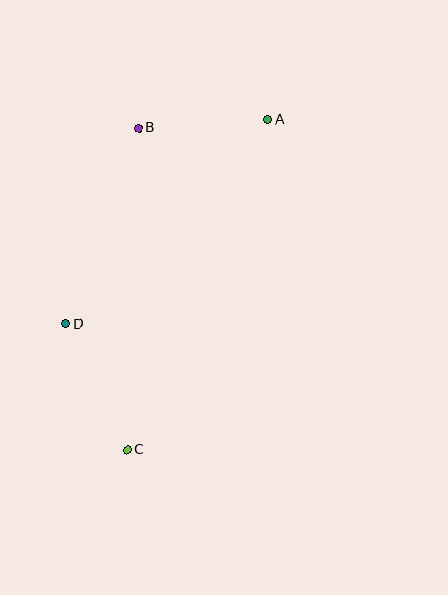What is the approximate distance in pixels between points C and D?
The distance between C and D is approximately 140 pixels.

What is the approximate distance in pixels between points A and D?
The distance between A and D is approximately 287 pixels.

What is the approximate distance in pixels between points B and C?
The distance between B and C is approximately 322 pixels.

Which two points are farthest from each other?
Points A and C are farthest from each other.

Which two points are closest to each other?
Points A and B are closest to each other.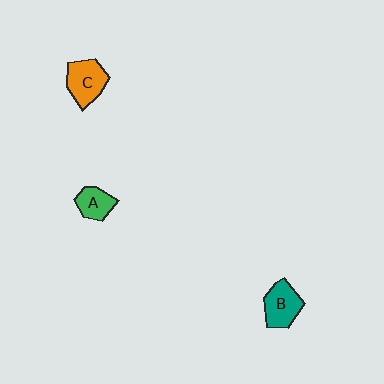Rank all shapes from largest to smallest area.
From largest to smallest: C (orange), B (teal), A (green).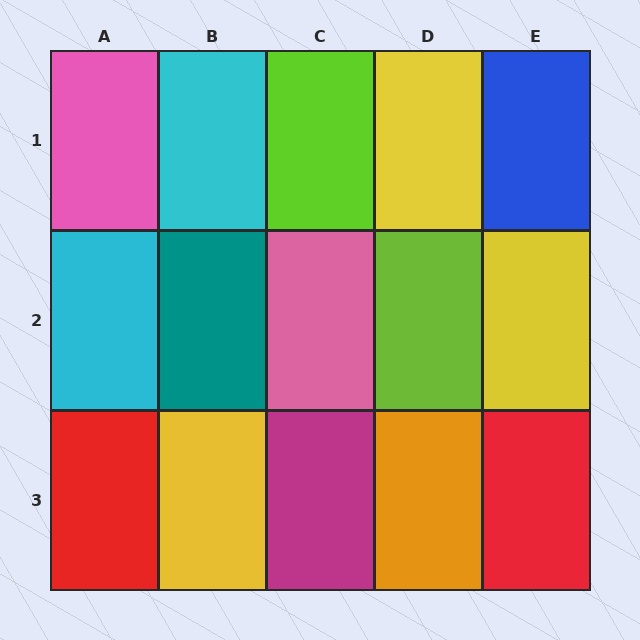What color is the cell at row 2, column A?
Cyan.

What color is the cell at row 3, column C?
Magenta.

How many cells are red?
2 cells are red.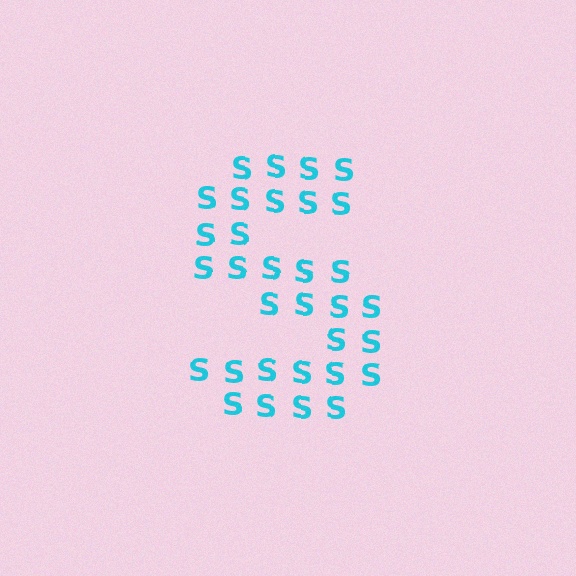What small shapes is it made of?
It is made of small letter S's.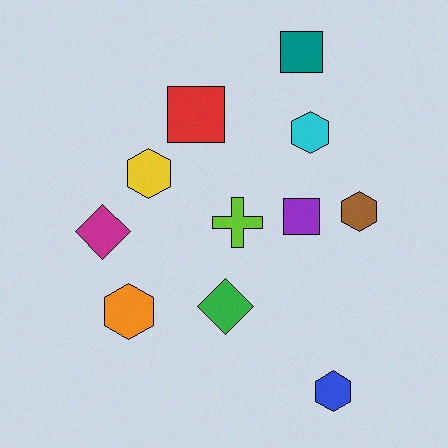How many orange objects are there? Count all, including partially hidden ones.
There is 1 orange object.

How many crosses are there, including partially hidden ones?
There is 1 cross.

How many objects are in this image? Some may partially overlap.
There are 11 objects.